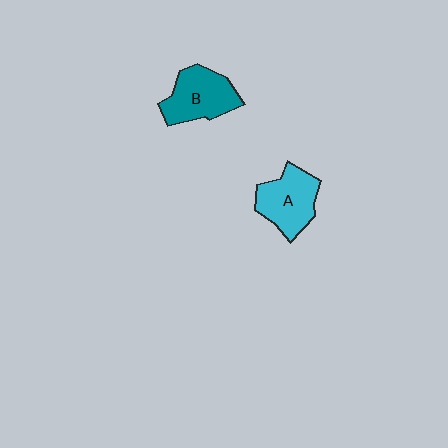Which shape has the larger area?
Shape B (teal).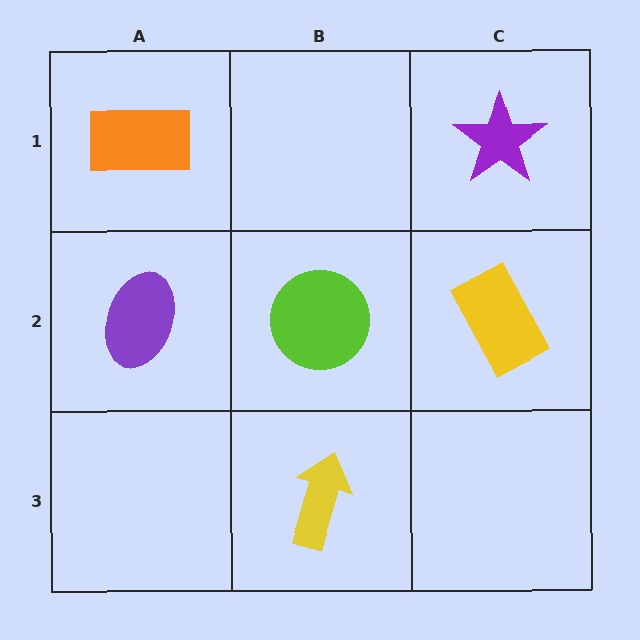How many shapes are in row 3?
1 shape.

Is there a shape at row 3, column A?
No, that cell is empty.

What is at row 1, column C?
A purple star.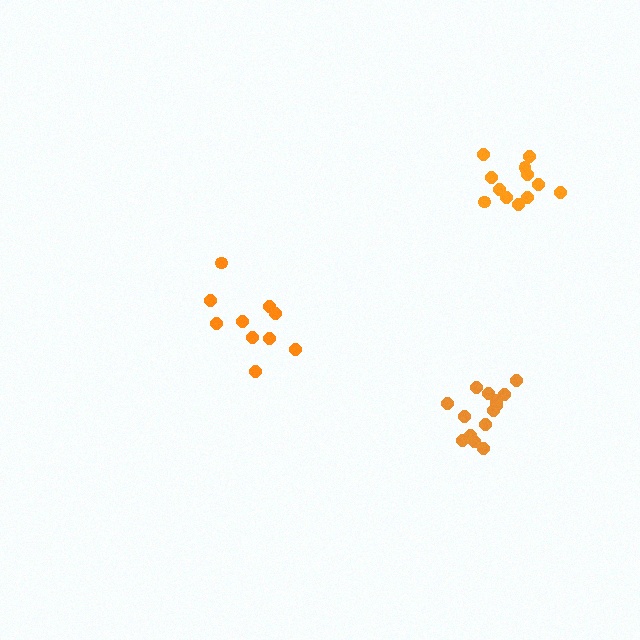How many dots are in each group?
Group 1: 10 dots, Group 2: 14 dots, Group 3: 12 dots (36 total).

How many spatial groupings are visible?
There are 3 spatial groupings.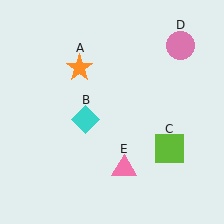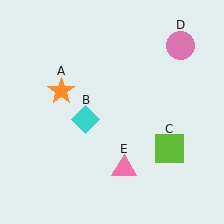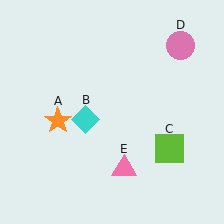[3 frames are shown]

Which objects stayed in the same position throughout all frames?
Cyan diamond (object B) and lime square (object C) and pink circle (object D) and pink triangle (object E) remained stationary.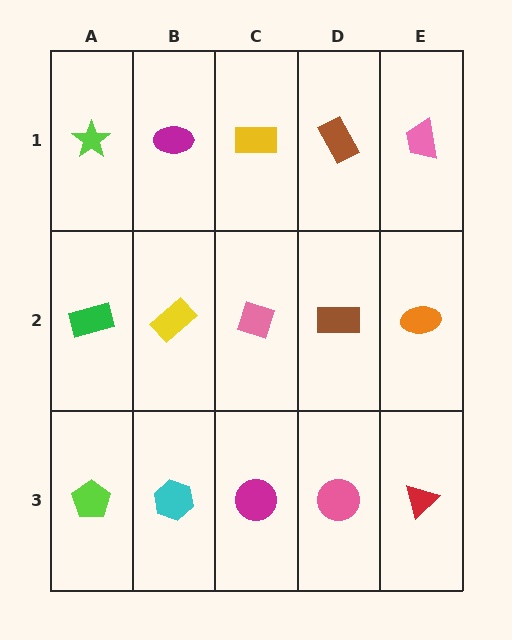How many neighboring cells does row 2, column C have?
4.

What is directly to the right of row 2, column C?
A brown rectangle.